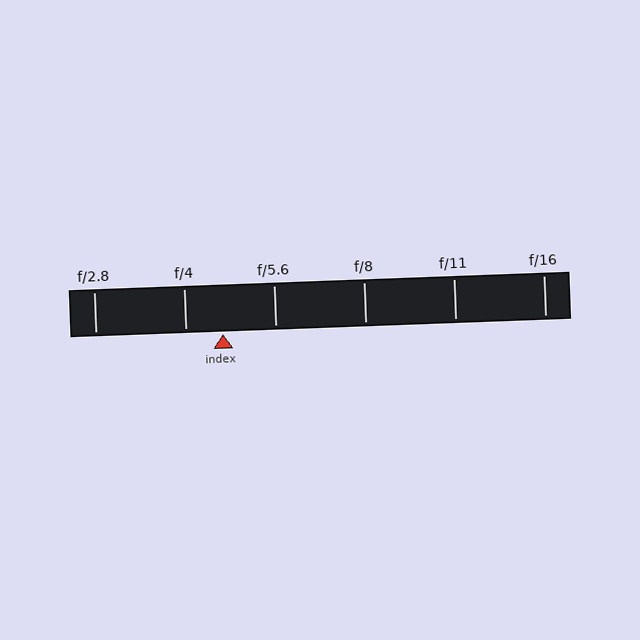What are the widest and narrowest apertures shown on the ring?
The widest aperture shown is f/2.8 and the narrowest is f/16.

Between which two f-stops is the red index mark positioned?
The index mark is between f/4 and f/5.6.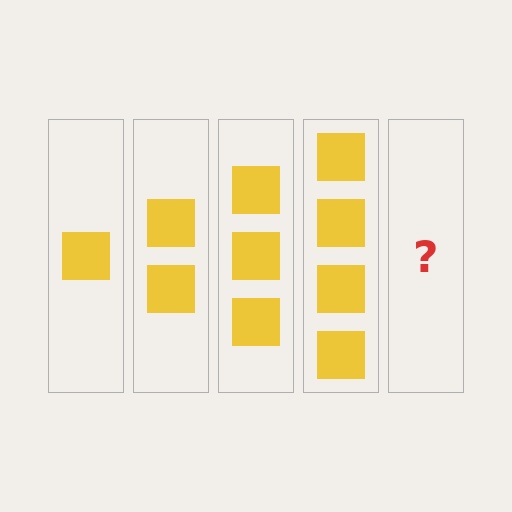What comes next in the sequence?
The next element should be 5 squares.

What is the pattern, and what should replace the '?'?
The pattern is that each step adds one more square. The '?' should be 5 squares.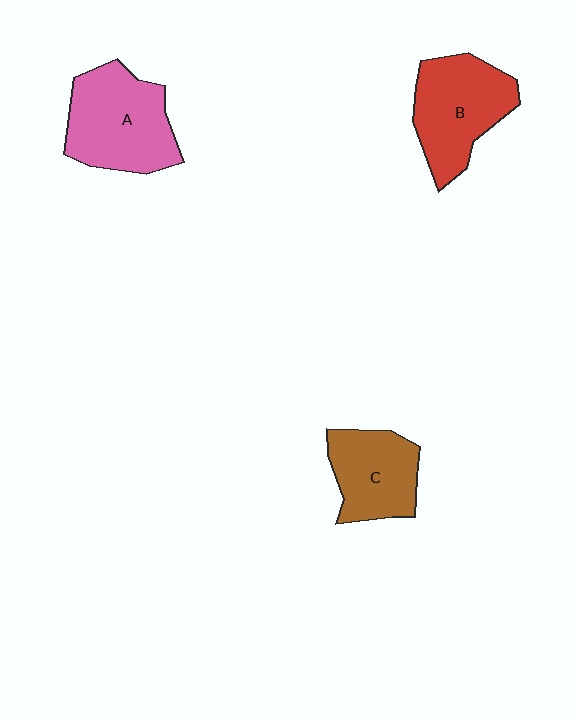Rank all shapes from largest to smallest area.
From largest to smallest: A (pink), B (red), C (brown).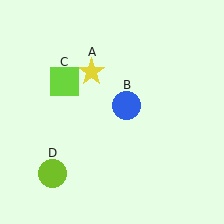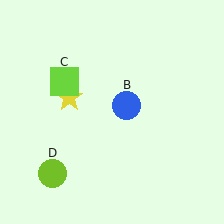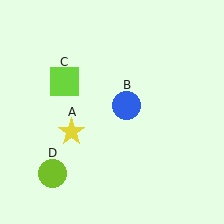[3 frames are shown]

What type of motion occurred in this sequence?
The yellow star (object A) rotated counterclockwise around the center of the scene.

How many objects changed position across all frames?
1 object changed position: yellow star (object A).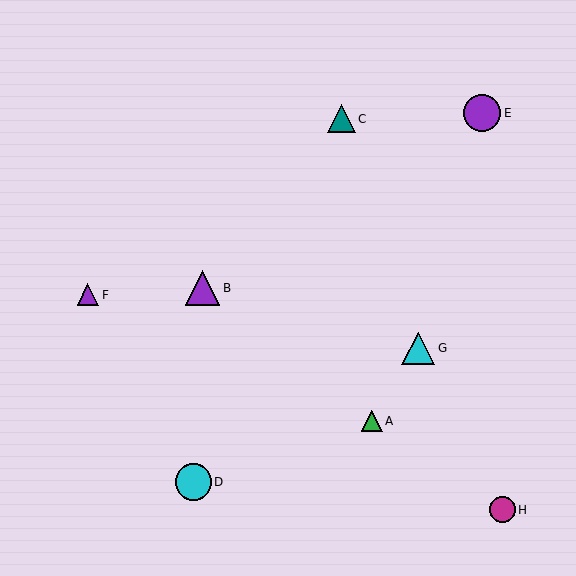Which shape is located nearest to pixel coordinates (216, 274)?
The purple triangle (labeled B) at (203, 288) is nearest to that location.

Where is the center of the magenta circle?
The center of the magenta circle is at (502, 510).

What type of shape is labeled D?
Shape D is a cyan circle.